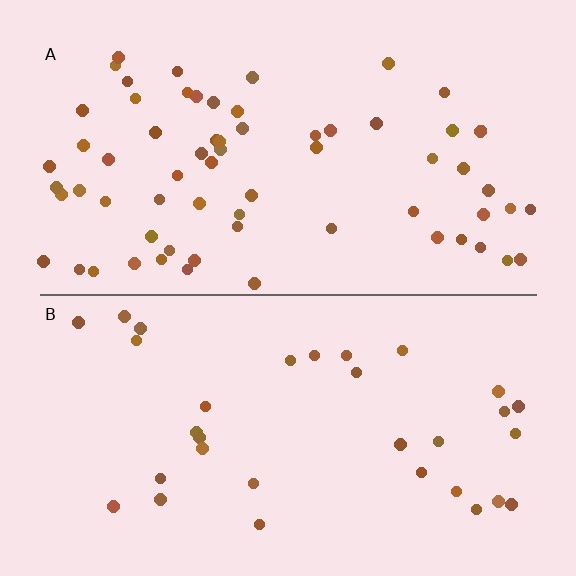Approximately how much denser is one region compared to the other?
Approximately 2.1× — region A over region B.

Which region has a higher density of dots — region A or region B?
A (the top).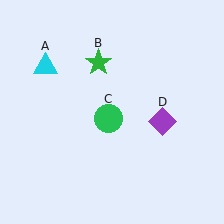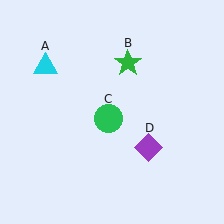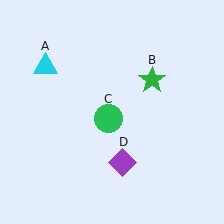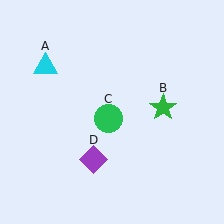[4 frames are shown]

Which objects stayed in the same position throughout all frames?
Cyan triangle (object A) and green circle (object C) remained stationary.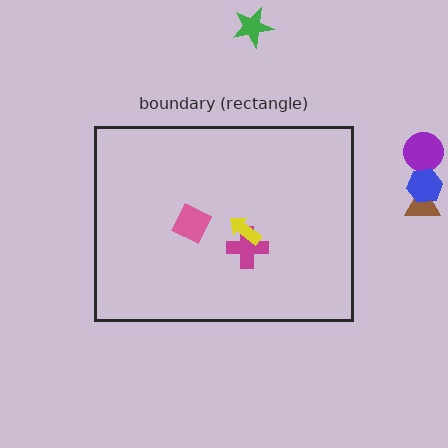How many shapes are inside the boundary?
3 inside, 4 outside.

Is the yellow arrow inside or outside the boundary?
Inside.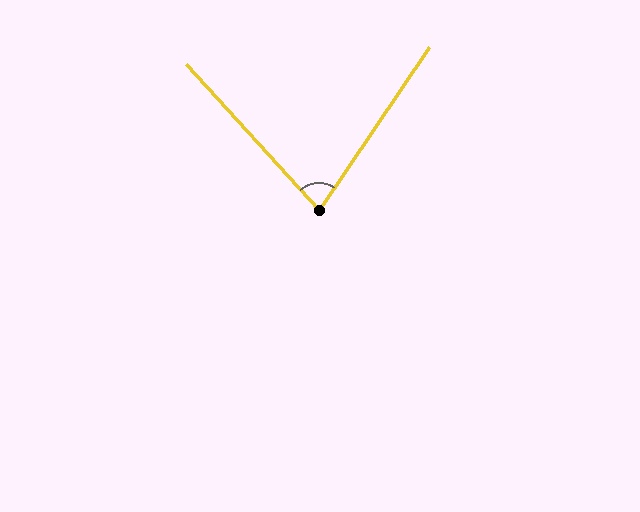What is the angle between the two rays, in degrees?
Approximately 76 degrees.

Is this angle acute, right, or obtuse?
It is acute.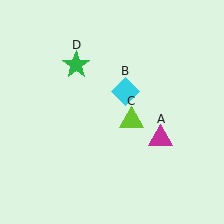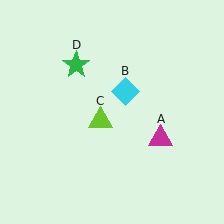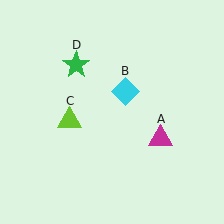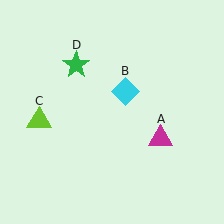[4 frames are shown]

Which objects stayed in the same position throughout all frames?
Magenta triangle (object A) and cyan diamond (object B) and green star (object D) remained stationary.